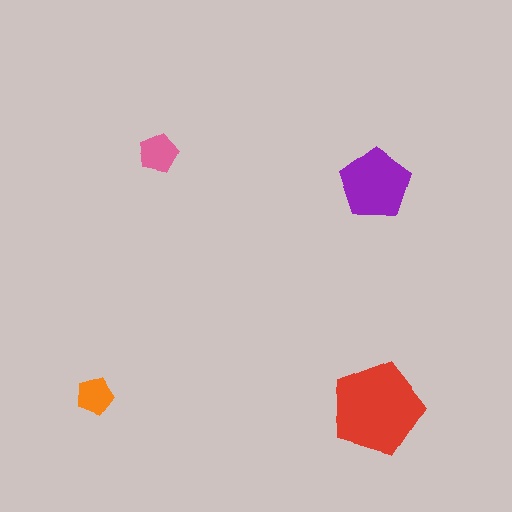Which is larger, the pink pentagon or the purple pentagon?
The purple one.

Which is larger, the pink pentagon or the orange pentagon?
The pink one.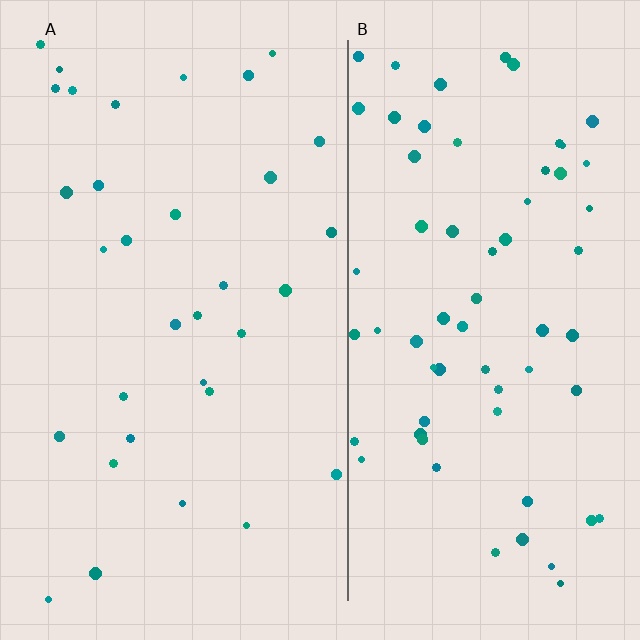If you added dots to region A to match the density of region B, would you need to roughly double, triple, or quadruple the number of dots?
Approximately double.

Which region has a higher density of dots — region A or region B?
B (the right).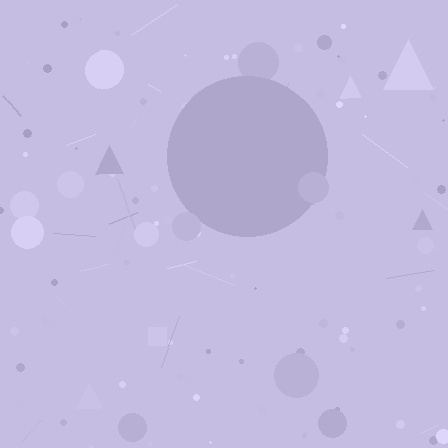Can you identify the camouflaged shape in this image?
The camouflaged shape is a circle.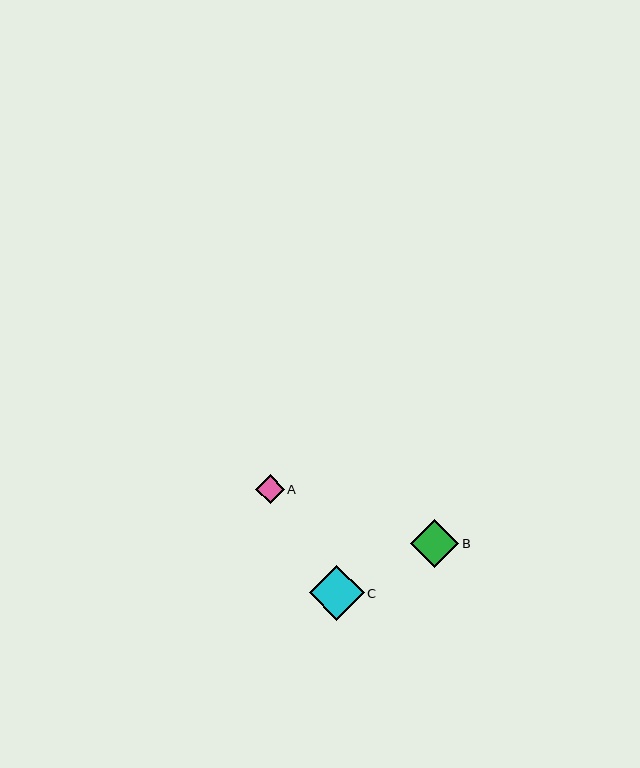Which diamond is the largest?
Diamond C is the largest with a size of approximately 55 pixels.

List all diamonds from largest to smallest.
From largest to smallest: C, B, A.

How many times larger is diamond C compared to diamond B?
Diamond C is approximately 1.2 times the size of diamond B.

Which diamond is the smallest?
Diamond A is the smallest with a size of approximately 29 pixels.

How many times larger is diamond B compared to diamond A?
Diamond B is approximately 1.7 times the size of diamond A.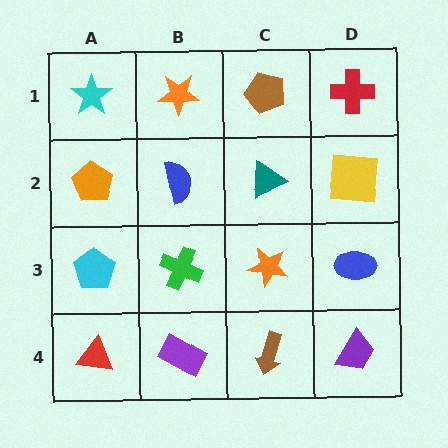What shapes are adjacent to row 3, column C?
A teal triangle (row 2, column C), a brown arrow (row 4, column C), a green cross (row 3, column B), a blue ellipse (row 3, column D).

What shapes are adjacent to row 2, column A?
A cyan star (row 1, column A), a cyan pentagon (row 3, column A), a blue semicircle (row 2, column B).